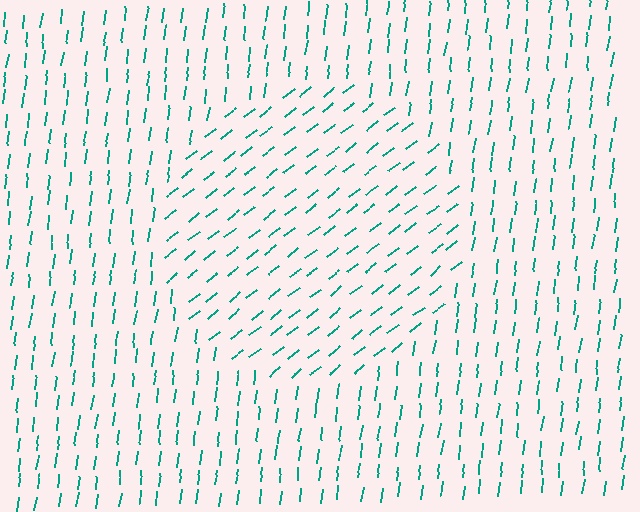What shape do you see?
I see a circle.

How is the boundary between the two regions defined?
The boundary is defined purely by a change in line orientation (approximately 45 degrees difference). All lines are the same color and thickness.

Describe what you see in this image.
The image is filled with small teal line segments. A circle region in the image has lines oriented differently from the surrounding lines, creating a visible texture boundary.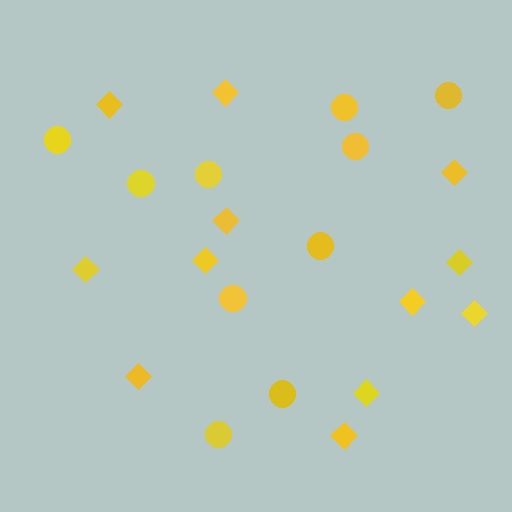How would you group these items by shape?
There are 2 groups: one group of circles (10) and one group of diamonds (12).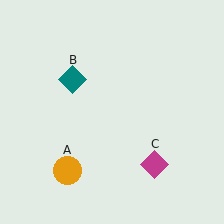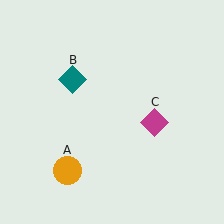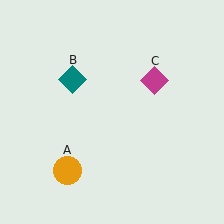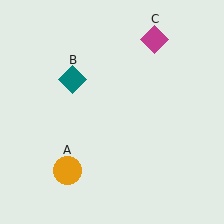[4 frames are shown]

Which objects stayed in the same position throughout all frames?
Orange circle (object A) and teal diamond (object B) remained stationary.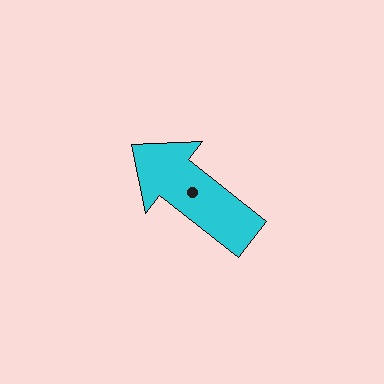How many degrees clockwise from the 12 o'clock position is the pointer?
Approximately 308 degrees.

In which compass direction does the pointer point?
Northwest.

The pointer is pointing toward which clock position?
Roughly 10 o'clock.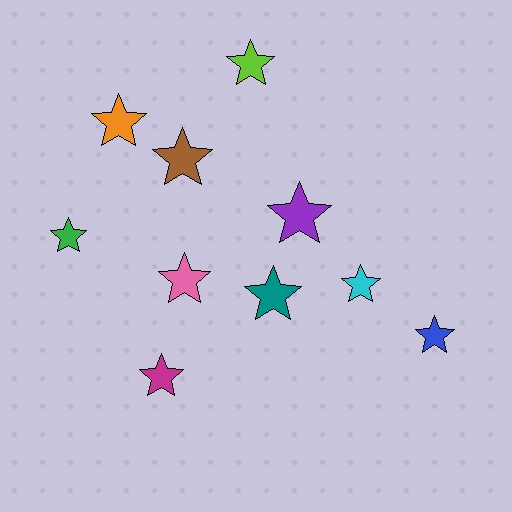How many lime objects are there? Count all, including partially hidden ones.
There is 1 lime object.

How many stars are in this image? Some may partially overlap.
There are 10 stars.